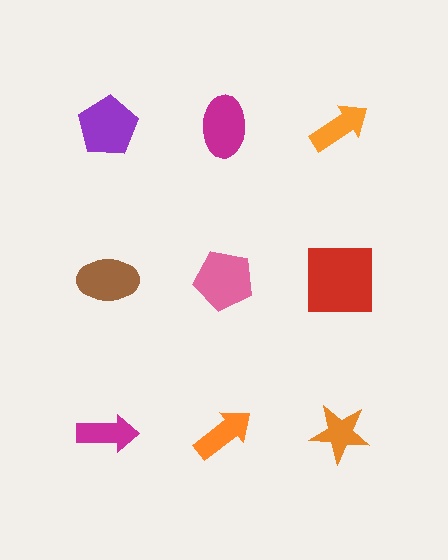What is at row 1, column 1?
A purple pentagon.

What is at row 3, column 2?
An orange arrow.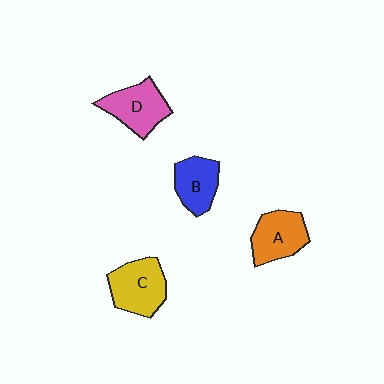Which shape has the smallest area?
Shape B (blue).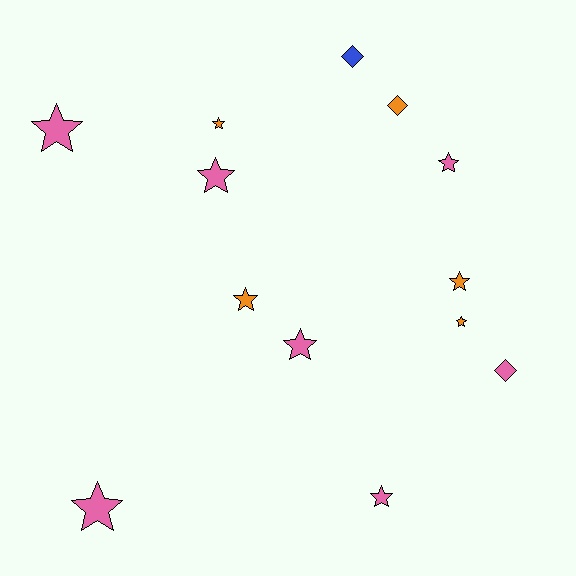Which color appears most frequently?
Pink, with 7 objects.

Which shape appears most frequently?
Star, with 10 objects.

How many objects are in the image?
There are 13 objects.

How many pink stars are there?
There are 6 pink stars.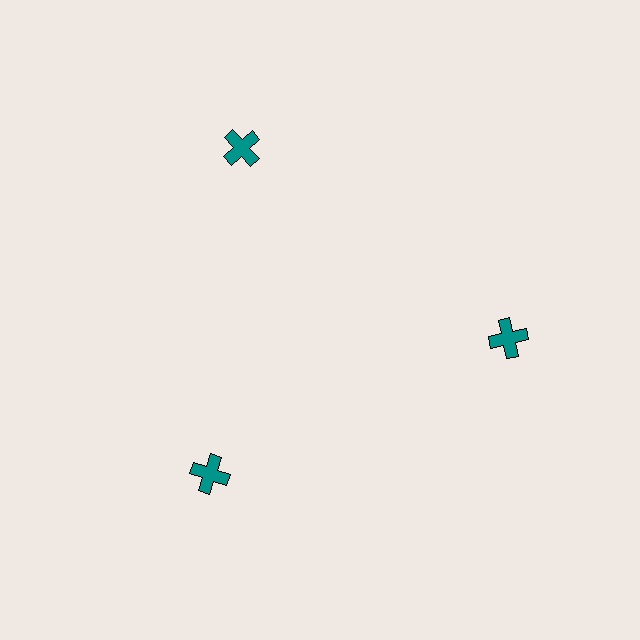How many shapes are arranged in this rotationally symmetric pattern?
There are 3 shapes, arranged in 3 groups of 1.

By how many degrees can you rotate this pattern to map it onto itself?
The pattern maps onto itself every 120 degrees of rotation.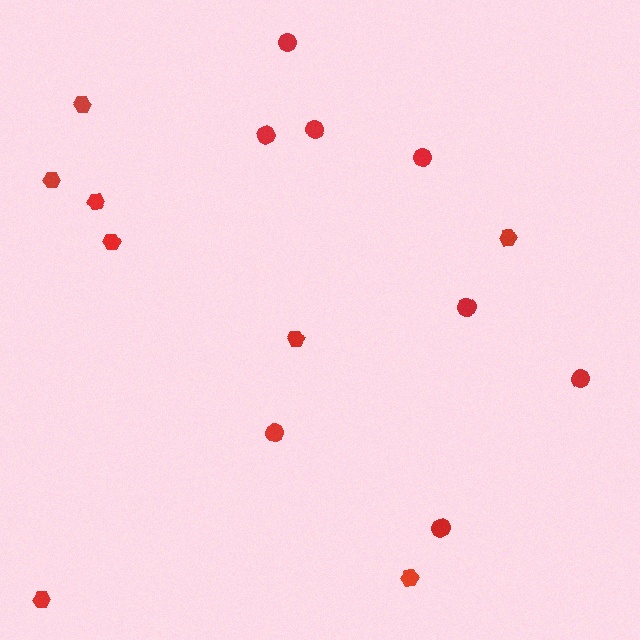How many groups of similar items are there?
There are 2 groups: one group of hexagons (8) and one group of circles (8).